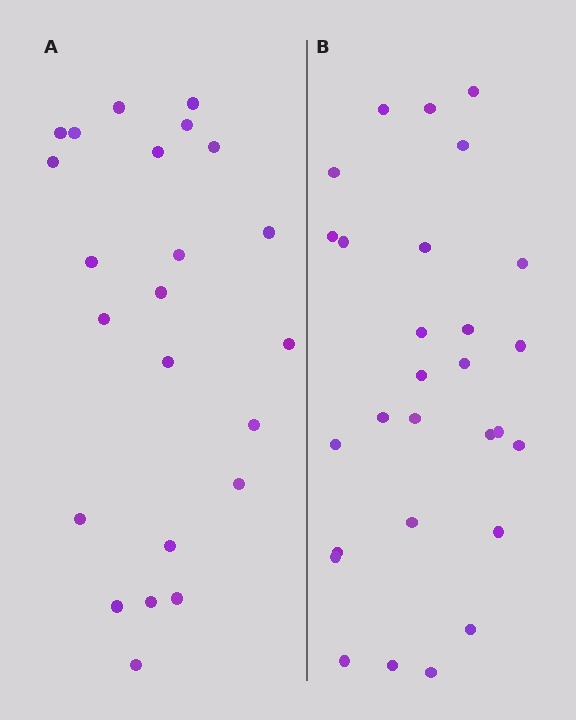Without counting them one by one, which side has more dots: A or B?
Region B (the right region) has more dots.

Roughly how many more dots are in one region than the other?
Region B has about 5 more dots than region A.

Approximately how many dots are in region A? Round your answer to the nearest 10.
About 20 dots. (The exact count is 23, which rounds to 20.)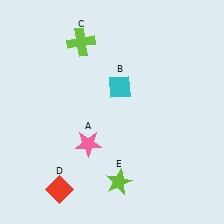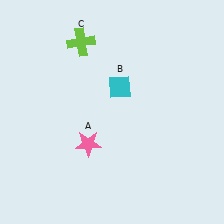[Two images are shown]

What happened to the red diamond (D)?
The red diamond (D) was removed in Image 2. It was in the bottom-left area of Image 1.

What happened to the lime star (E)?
The lime star (E) was removed in Image 2. It was in the bottom-right area of Image 1.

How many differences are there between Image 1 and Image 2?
There are 2 differences between the two images.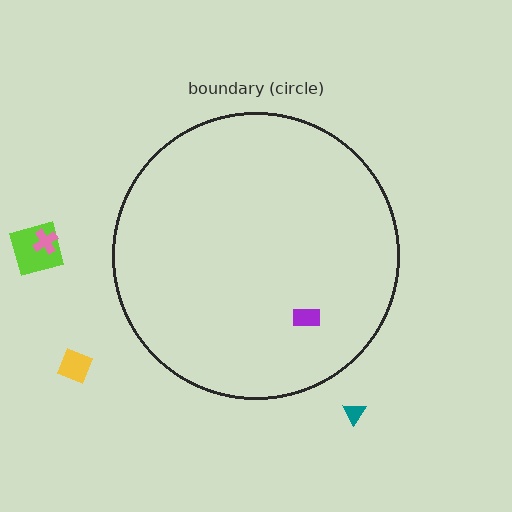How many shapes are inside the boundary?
1 inside, 4 outside.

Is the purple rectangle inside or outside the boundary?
Inside.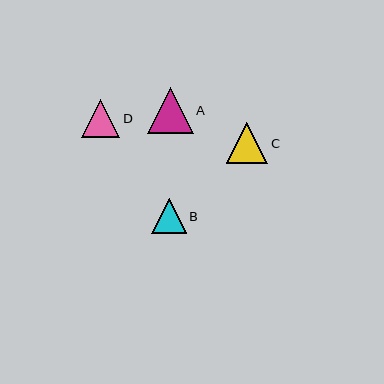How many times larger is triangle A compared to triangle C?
Triangle A is approximately 1.1 times the size of triangle C.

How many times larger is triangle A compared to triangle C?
Triangle A is approximately 1.1 times the size of triangle C.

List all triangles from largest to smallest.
From largest to smallest: A, C, D, B.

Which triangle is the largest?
Triangle A is the largest with a size of approximately 46 pixels.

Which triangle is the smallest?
Triangle B is the smallest with a size of approximately 34 pixels.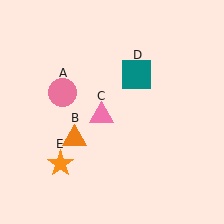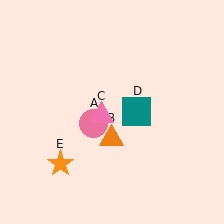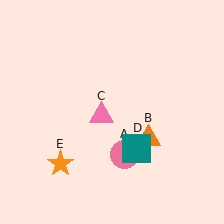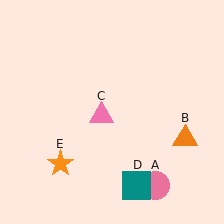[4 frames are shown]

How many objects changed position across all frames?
3 objects changed position: pink circle (object A), orange triangle (object B), teal square (object D).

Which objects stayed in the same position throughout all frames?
Pink triangle (object C) and orange star (object E) remained stationary.